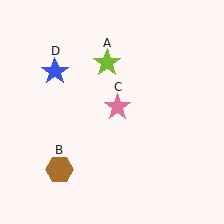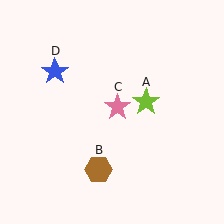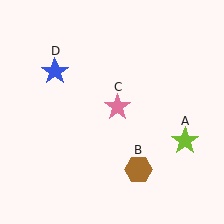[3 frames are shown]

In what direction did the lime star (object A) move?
The lime star (object A) moved down and to the right.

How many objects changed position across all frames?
2 objects changed position: lime star (object A), brown hexagon (object B).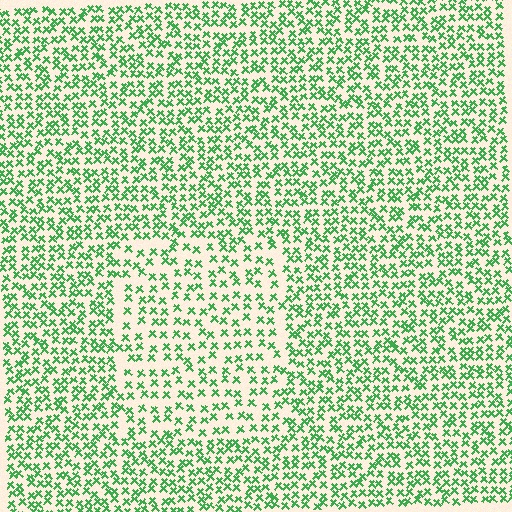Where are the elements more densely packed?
The elements are more densely packed outside the rectangle boundary.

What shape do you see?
I see a rectangle.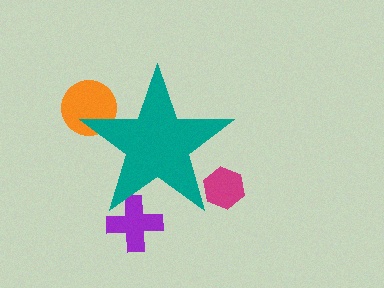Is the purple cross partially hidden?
Yes, the purple cross is partially hidden behind the teal star.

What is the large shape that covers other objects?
A teal star.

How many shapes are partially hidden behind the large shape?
3 shapes are partially hidden.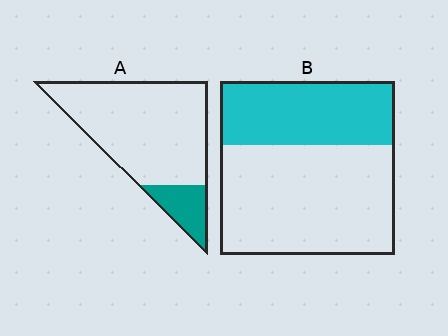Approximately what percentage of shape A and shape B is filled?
A is approximately 15% and B is approximately 35%.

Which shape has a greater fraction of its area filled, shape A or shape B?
Shape B.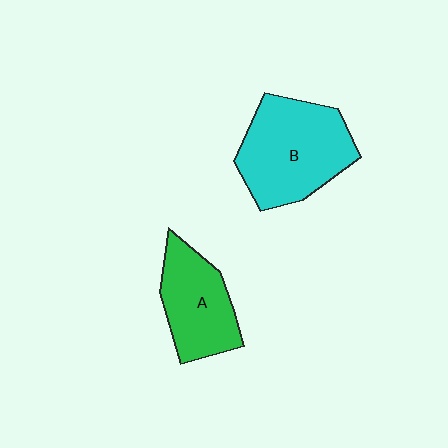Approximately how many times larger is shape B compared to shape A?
Approximately 1.4 times.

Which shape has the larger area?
Shape B (cyan).